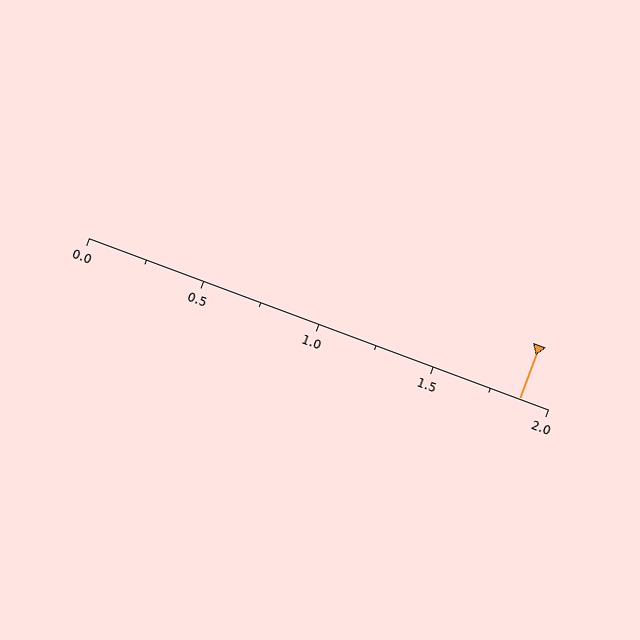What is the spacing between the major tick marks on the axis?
The major ticks are spaced 0.5 apart.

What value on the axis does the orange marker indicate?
The marker indicates approximately 1.88.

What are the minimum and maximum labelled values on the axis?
The axis runs from 0.0 to 2.0.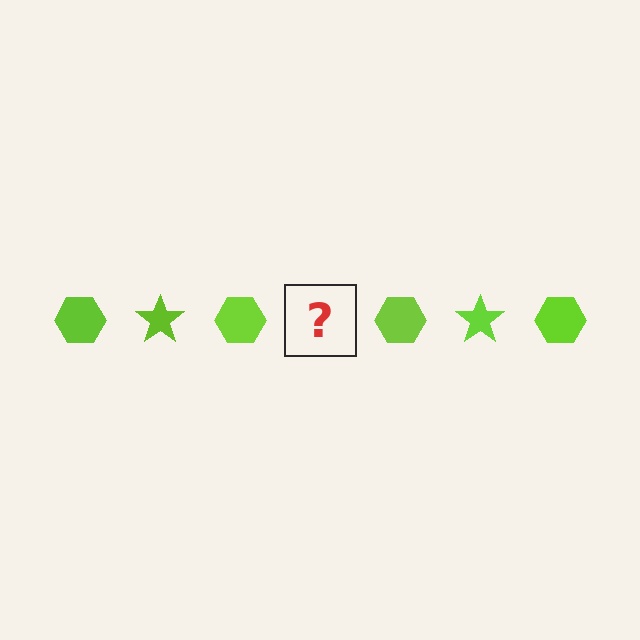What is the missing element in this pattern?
The missing element is a lime star.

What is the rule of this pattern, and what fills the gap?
The rule is that the pattern cycles through hexagon, star shapes in lime. The gap should be filled with a lime star.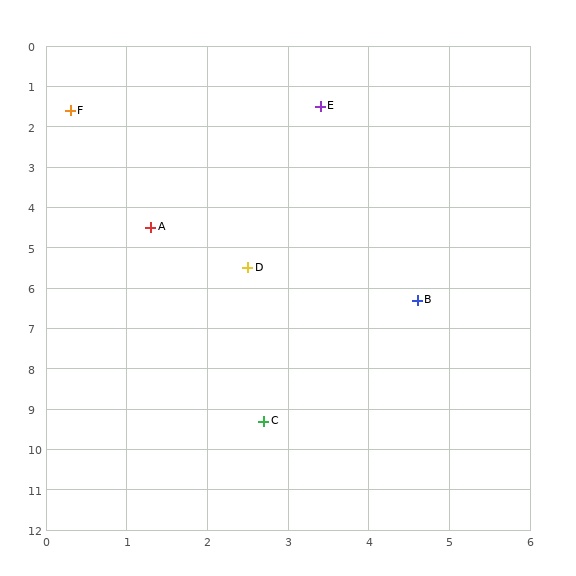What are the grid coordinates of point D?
Point D is at approximately (2.5, 5.5).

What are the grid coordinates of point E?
Point E is at approximately (3.4, 1.5).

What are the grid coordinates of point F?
Point F is at approximately (0.3, 1.6).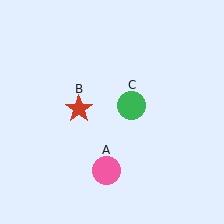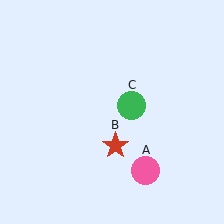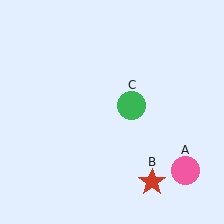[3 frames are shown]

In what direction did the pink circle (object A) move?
The pink circle (object A) moved right.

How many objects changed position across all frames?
2 objects changed position: pink circle (object A), red star (object B).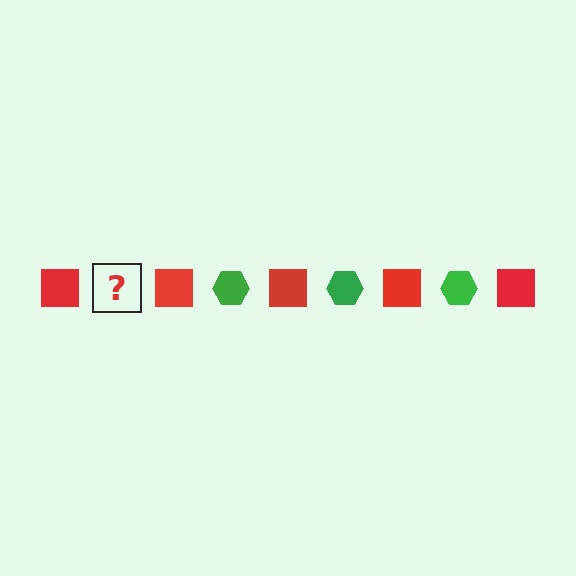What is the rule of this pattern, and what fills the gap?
The rule is that the pattern alternates between red square and green hexagon. The gap should be filled with a green hexagon.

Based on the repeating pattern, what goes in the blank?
The blank should be a green hexagon.